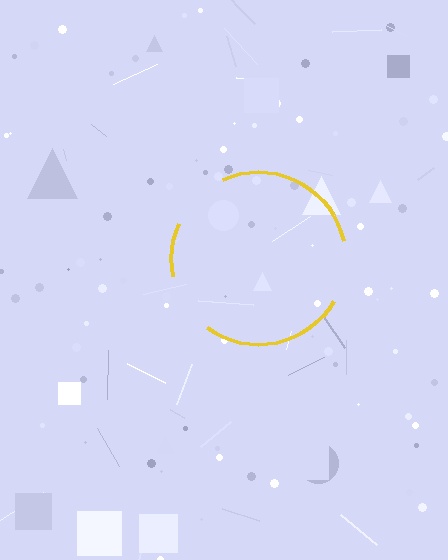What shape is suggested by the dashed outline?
The dashed outline suggests a circle.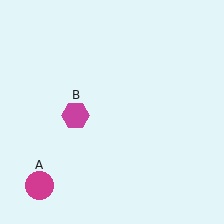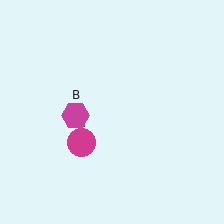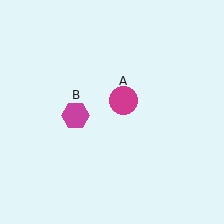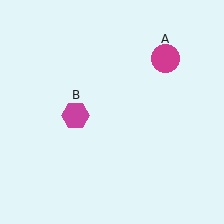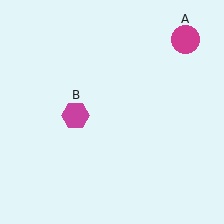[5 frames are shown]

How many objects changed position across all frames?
1 object changed position: magenta circle (object A).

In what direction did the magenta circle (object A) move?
The magenta circle (object A) moved up and to the right.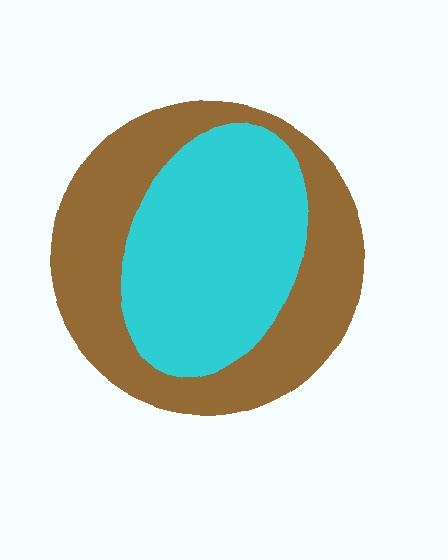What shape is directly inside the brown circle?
The cyan ellipse.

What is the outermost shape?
The brown circle.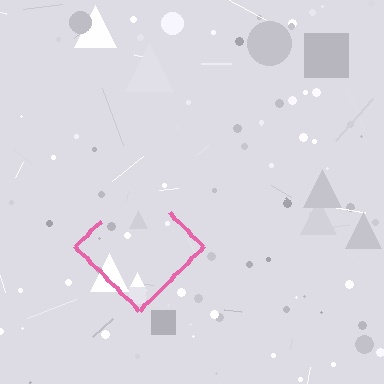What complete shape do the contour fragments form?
The contour fragments form a diamond.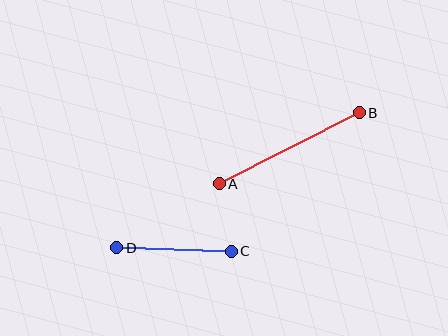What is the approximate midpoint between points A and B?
The midpoint is at approximately (289, 148) pixels.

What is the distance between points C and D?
The distance is approximately 114 pixels.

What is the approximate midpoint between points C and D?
The midpoint is at approximately (174, 250) pixels.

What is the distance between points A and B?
The distance is approximately 157 pixels.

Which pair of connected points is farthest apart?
Points A and B are farthest apart.